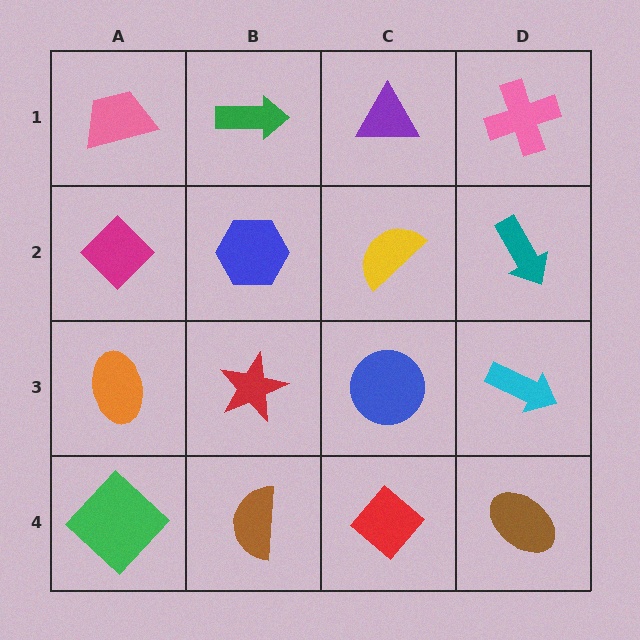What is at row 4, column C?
A red diamond.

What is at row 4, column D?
A brown ellipse.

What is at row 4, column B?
A brown semicircle.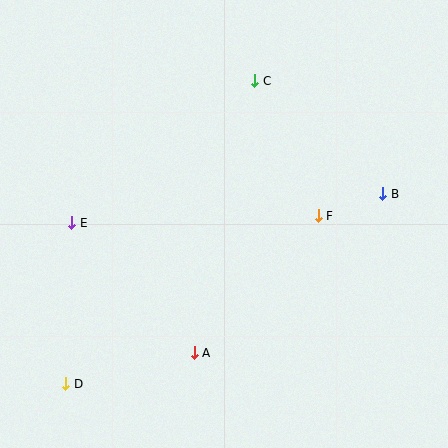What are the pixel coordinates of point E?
Point E is at (72, 223).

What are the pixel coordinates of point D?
Point D is at (66, 384).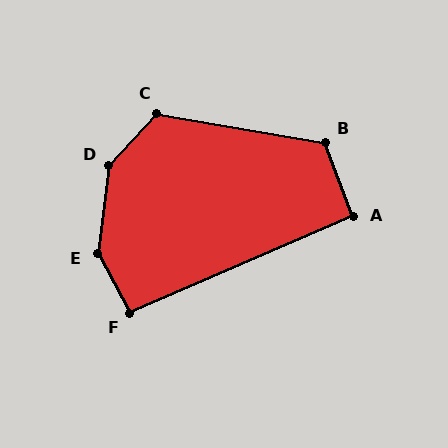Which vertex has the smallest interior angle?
A, at approximately 92 degrees.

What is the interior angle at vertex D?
Approximately 144 degrees (obtuse).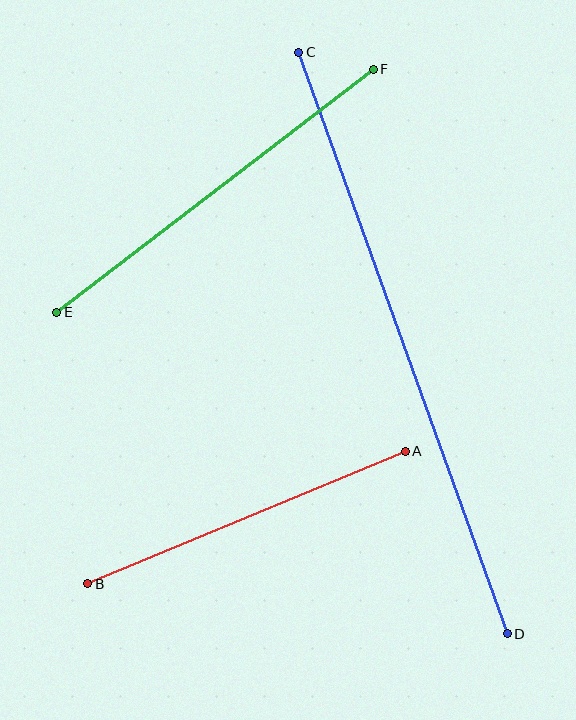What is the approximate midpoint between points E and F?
The midpoint is at approximately (215, 191) pixels.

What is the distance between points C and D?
The distance is approximately 618 pixels.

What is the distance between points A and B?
The distance is approximately 344 pixels.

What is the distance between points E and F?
The distance is approximately 399 pixels.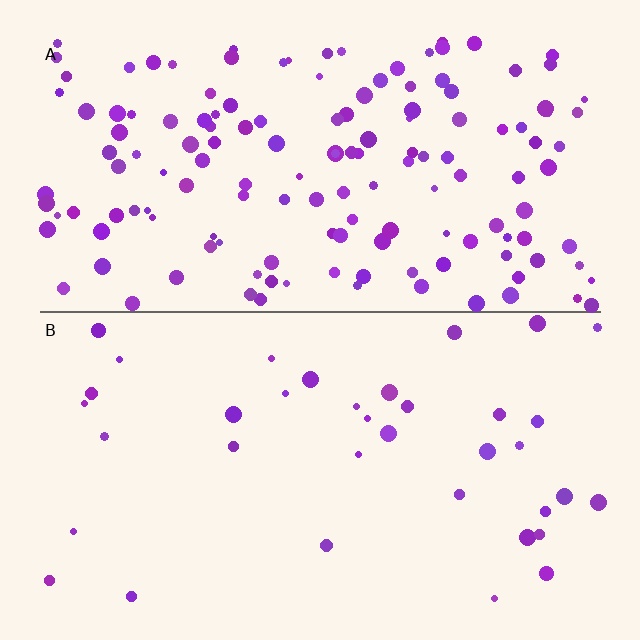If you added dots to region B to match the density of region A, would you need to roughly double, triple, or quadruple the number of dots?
Approximately quadruple.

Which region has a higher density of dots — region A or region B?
A (the top).